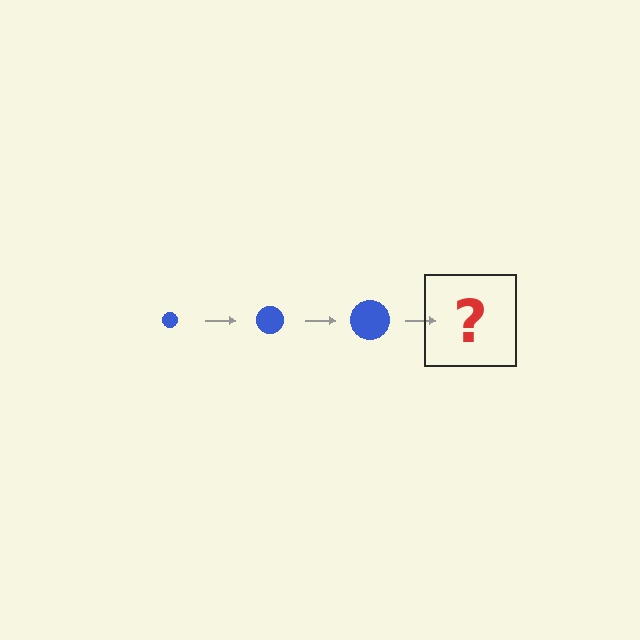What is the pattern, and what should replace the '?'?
The pattern is that the circle gets progressively larger each step. The '?' should be a blue circle, larger than the previous one.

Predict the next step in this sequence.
The next step is a blue circle, larger than the previous one.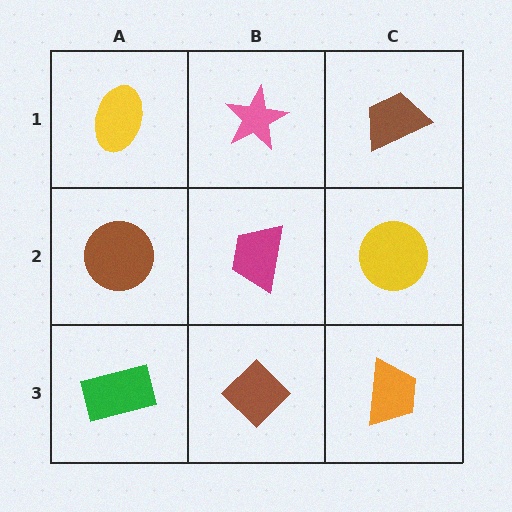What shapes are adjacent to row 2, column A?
A yellow ellipse (row 1, column A), a green rectangle (row 3, column A), a magenta trapezoid (row 2, column B).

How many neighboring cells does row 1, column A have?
2.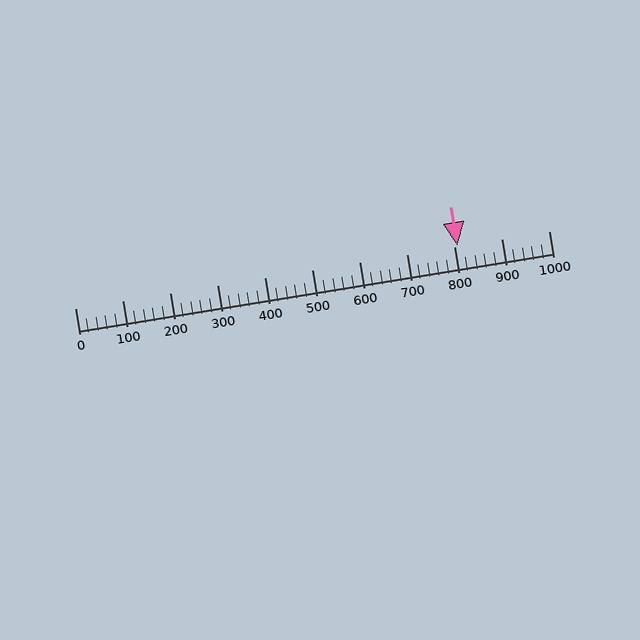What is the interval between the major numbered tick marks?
The major tick marks are spaced 100 units apart.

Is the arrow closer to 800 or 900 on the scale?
The arrow is closer to 800.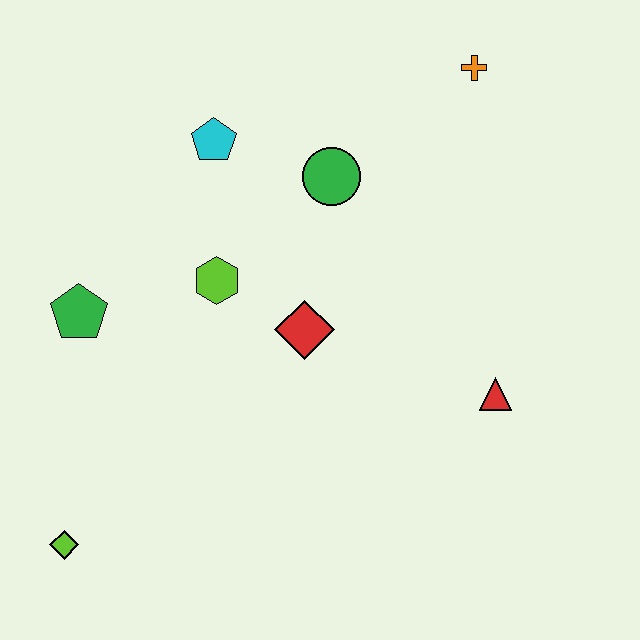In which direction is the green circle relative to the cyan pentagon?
The green circle is to the right of the cyan pentagon.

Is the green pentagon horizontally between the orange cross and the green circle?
No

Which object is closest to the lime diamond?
The green pentagon is closest to the lime diamond.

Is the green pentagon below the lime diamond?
No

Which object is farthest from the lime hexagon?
The orange cross is farthest from the lime hexagon.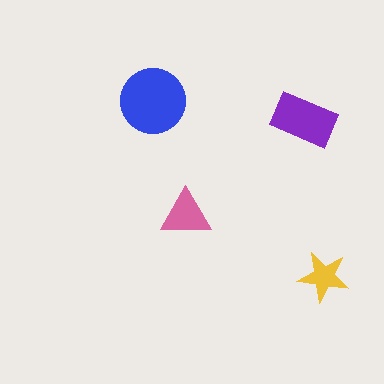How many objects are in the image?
There are 4 objects in the image.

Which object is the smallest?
The yellow star.